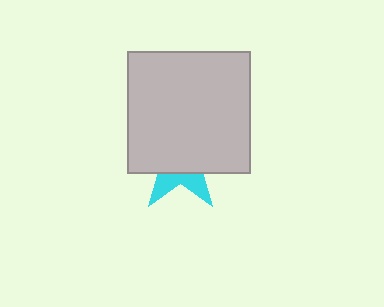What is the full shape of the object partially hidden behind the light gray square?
The partially hidden object is a cyan star.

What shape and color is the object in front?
The object in front is a light gray square.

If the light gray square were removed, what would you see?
You would see the complete cyan star.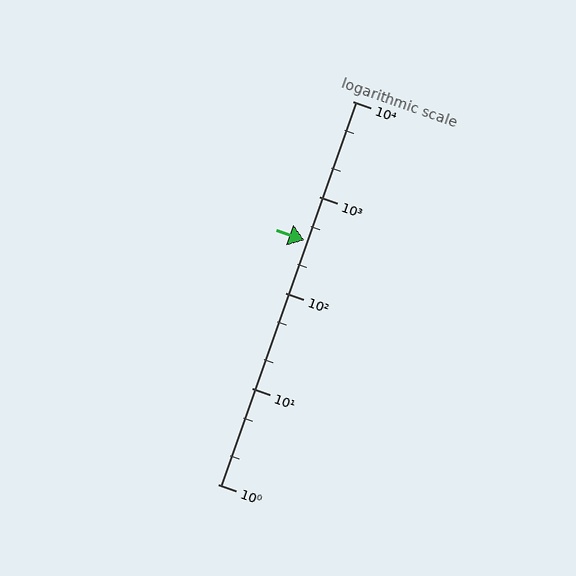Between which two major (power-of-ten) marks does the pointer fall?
The pointer is between 100 and 1000.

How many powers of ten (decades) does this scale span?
The scale spans 4 decades, from 1 to 10000.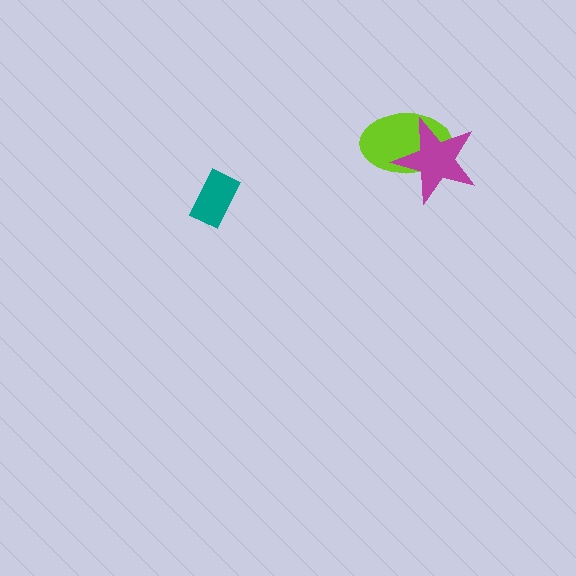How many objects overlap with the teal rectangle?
0 objects overlap with the teal rectangle.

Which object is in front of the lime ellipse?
The magenta star is in front of the lime ellipse.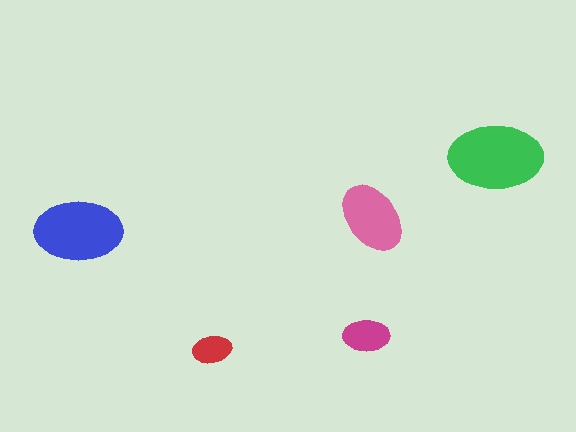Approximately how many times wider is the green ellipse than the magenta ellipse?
About 2 times wider.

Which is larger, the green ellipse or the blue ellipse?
The green one.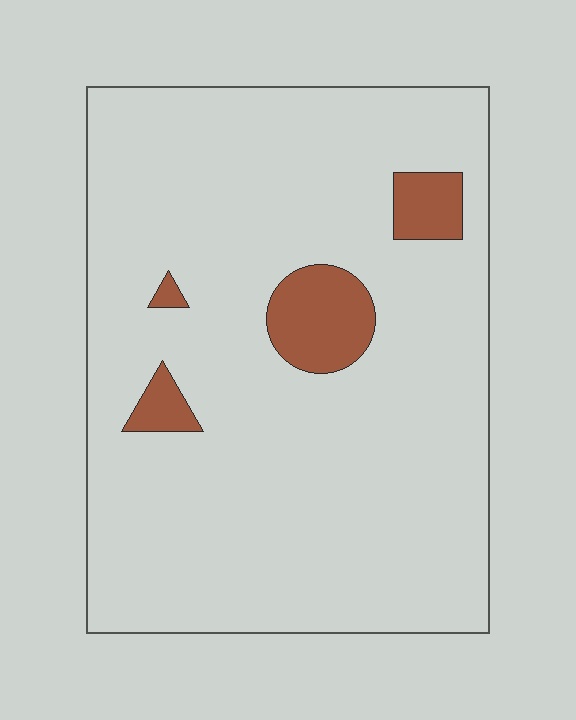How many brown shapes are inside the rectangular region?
4.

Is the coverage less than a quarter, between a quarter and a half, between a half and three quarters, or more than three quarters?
Less than a quarter.